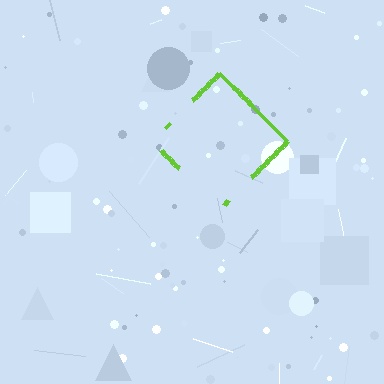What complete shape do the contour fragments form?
The contour fragments form a diamond.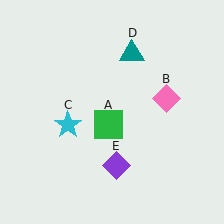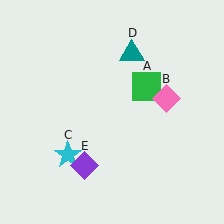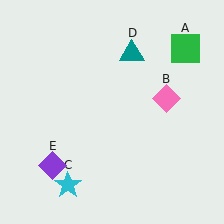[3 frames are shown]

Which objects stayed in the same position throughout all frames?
Pink diamond (object B) and teal triangle (object D) remained stationary.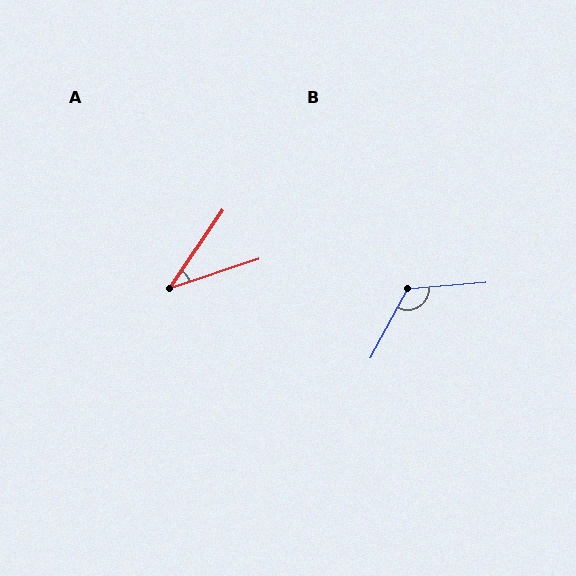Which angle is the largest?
B, at approximately 123 degrees.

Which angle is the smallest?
A, at approximately 37 degrees.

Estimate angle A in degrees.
Approximately 37 degrees.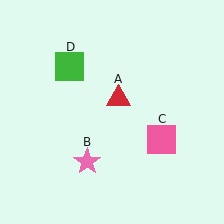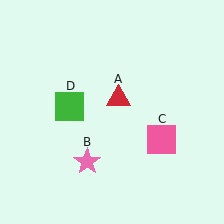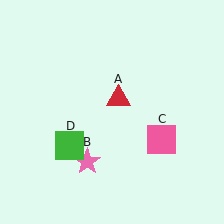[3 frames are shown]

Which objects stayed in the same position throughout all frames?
Red triangle (object A) and pink star (object B) and pink square (object C) remained stationary.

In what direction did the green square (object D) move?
The green square (object D) moved down.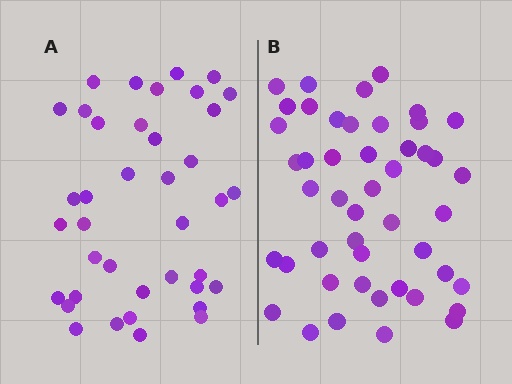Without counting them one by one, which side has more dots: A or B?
Region B (the right region) has more dots.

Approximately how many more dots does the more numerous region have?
Region B has roughly 8 or so more dots than region A.